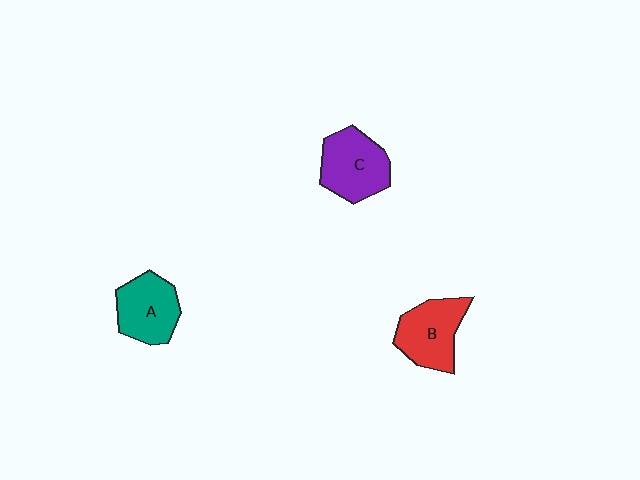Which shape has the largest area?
Shape C (purple).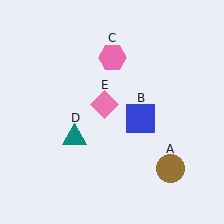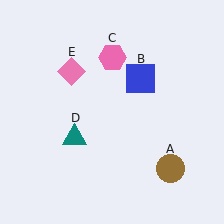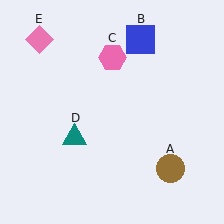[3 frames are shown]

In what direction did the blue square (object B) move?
The blue square (object B) moved up.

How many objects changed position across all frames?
2 objects changed position: blue square (object B), pink diamond (object E).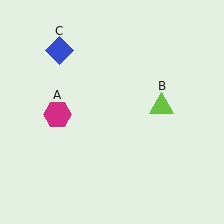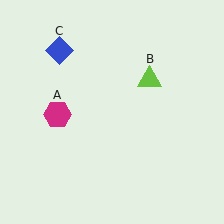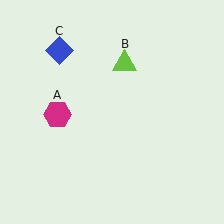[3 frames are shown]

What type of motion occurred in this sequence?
The lime triangle (object B) rotated counterclockwise around the center of the scene.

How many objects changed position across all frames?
1 object changed position: lime triangle (object B).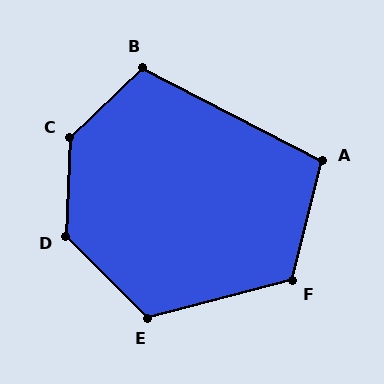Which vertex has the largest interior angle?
C, at approximately 136 degrees.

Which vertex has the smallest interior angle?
A, at approximately 103 degrees.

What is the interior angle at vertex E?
Approximately 120 degrees (obtuse).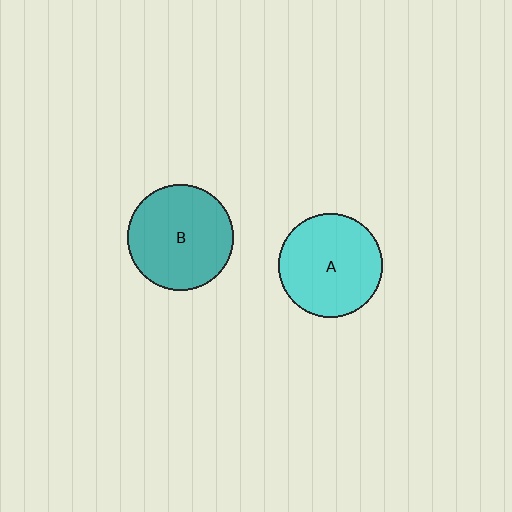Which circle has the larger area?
Circle B (teal).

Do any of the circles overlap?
No, none of the circles overlap.